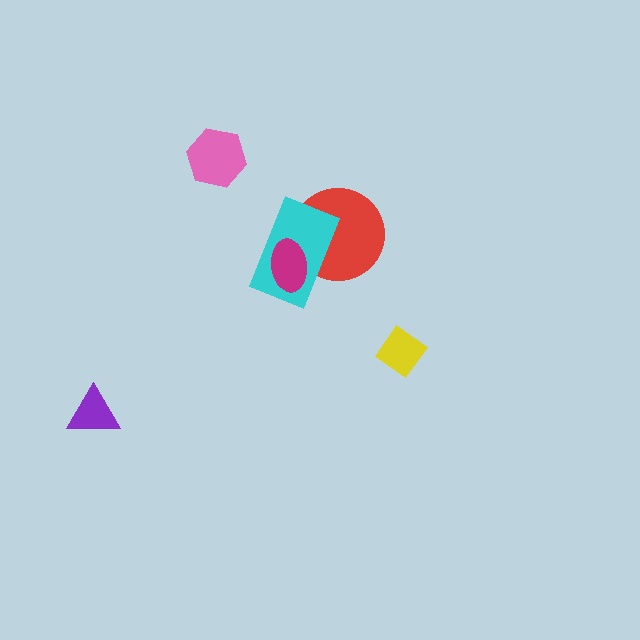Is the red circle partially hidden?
Yes, it is partially covered by another shape.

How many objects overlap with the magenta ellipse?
2 objects overlap with the magenta ellipse.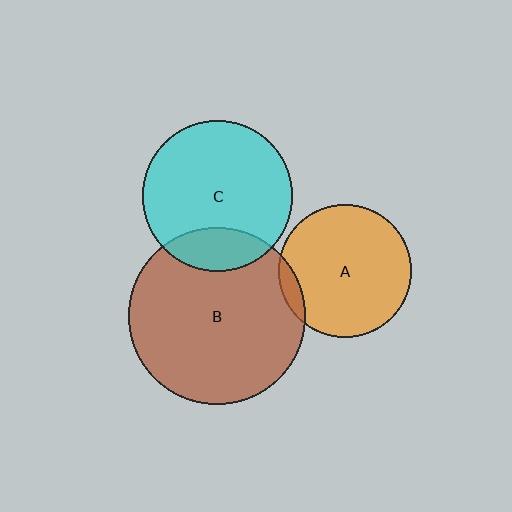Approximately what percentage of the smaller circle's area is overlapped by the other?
Approximately 20%.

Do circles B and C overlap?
Yes.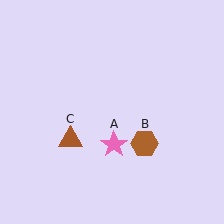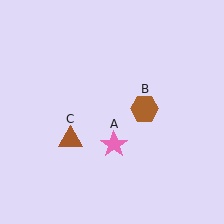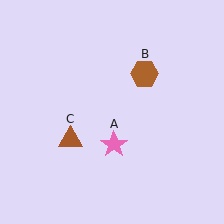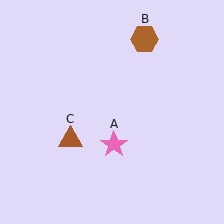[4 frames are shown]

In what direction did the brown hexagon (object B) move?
The brown hexagon (object B) moved up.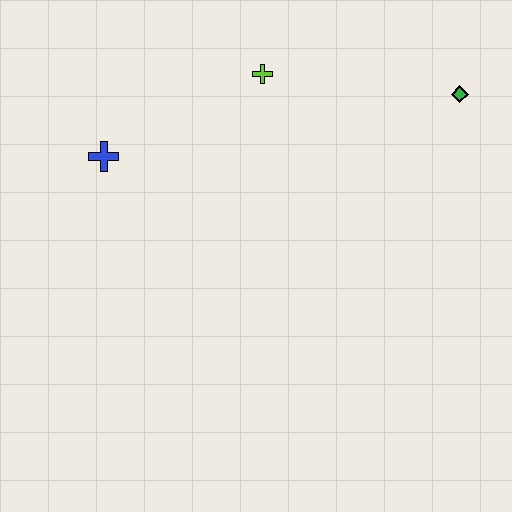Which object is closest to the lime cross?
The blue cross is closest to the lime cross.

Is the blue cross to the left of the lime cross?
Yes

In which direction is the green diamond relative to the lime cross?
The green diamond is to the right of the lime cross.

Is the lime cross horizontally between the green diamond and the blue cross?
Yes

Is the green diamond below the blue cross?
No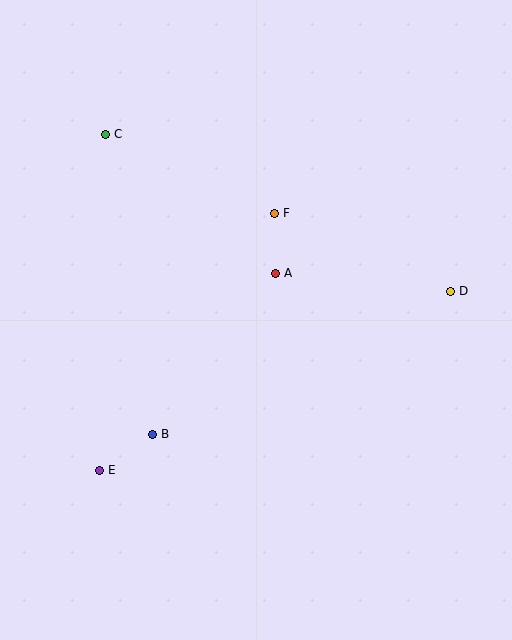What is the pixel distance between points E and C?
The distance between E and C is 336 pixels.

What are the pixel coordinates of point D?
Point D is at (450, 291).